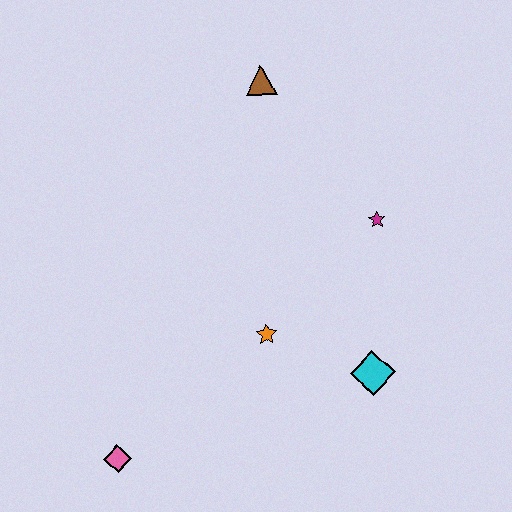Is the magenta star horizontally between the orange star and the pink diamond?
No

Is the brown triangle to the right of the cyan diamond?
No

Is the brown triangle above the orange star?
Yes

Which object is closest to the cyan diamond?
The orange star is closest to the cyan diamond.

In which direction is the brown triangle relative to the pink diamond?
The brown triangle is above the pink diamond.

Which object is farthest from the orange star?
The brown triangle is farthest from the orange star.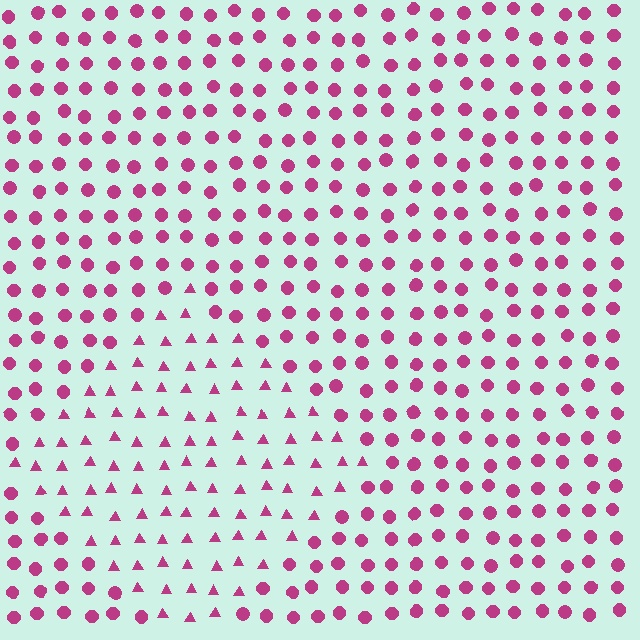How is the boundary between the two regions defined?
The boundary is defined by a change in element shape: triangles inside vs. circles outside. All elements share the same color and spacing.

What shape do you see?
I see a diamond.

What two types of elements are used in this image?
The image uses triangles inside the diamond region and circles outside it.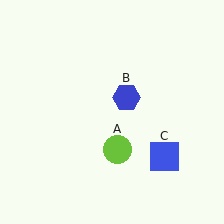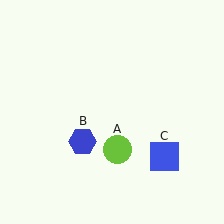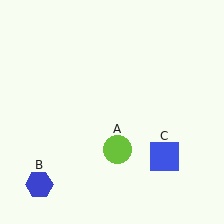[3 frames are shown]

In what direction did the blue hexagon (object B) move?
The blue hexagon (object B) moved down and to the left.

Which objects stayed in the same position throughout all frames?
Lime circle (object A) and blue square (object C) remained stationary.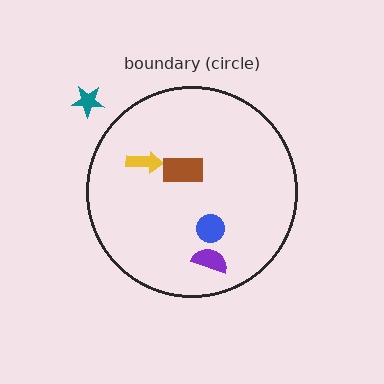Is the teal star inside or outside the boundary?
Outside.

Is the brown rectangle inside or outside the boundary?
Inside.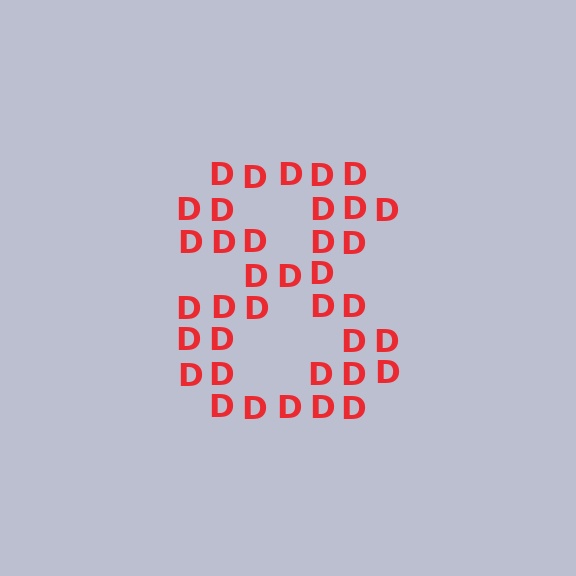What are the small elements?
The small elements are letter D's.